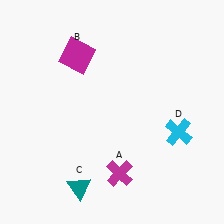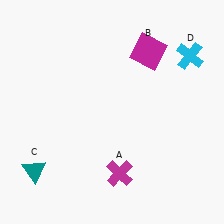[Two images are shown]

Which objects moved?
The objects that moved are: the magenta square (B), the teal triangle (C), the cyan cross (D).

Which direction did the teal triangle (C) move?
The teal triangle (C) moved left.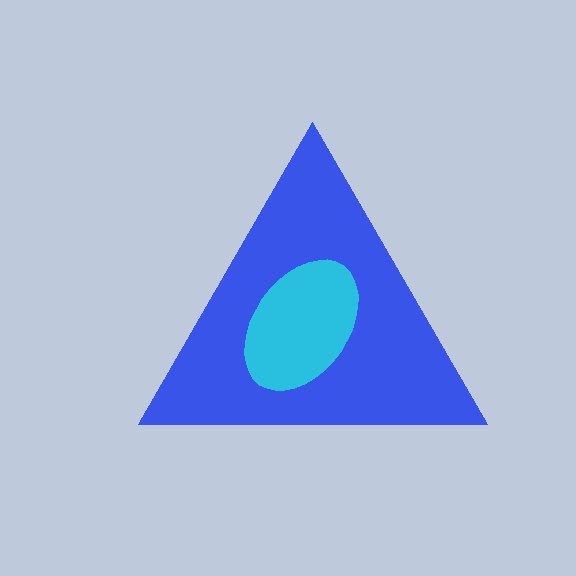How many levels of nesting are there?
2.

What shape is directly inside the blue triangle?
The cyan ellipse.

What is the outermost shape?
The blue triangle.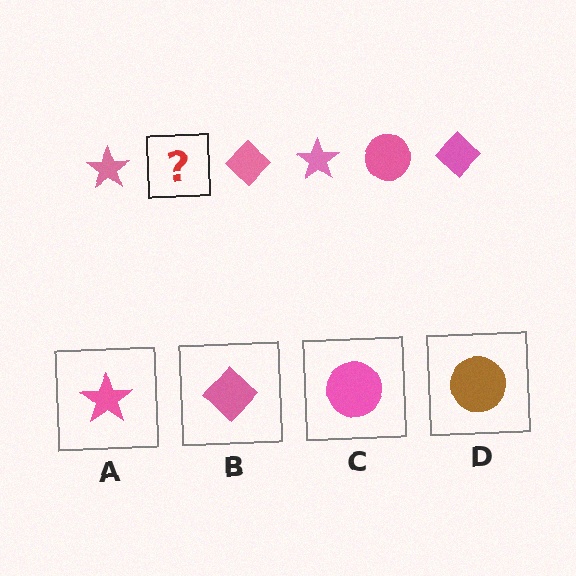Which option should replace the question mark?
Option C.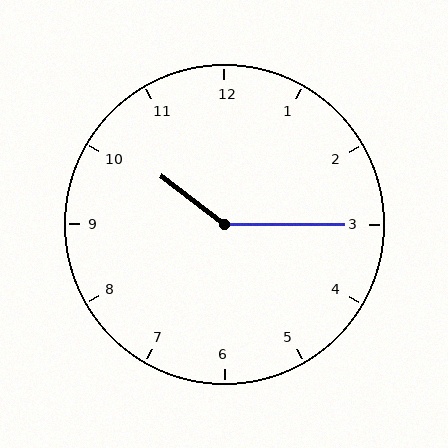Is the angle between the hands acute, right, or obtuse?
It is obtuse.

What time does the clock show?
10:15.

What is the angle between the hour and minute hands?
Approximately 142 degrees.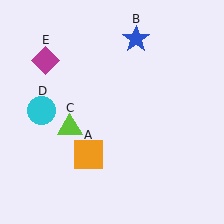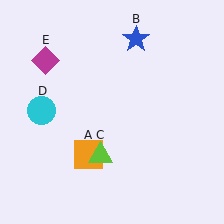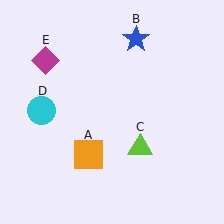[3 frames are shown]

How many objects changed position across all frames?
1 object changed position: lime triangle (object C).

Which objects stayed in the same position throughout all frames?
Orange square (object A) and blue star (object B) and cyan circle (object D) and magenta diamond (object E) remained stationary.